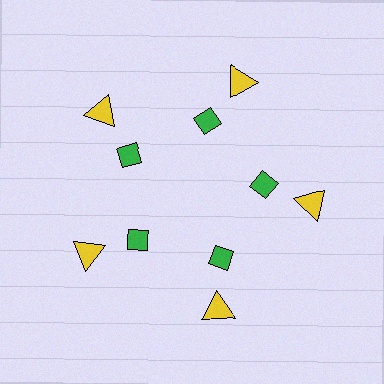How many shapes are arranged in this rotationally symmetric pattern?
There are 10 shapes, arranged in 5 groups of 2.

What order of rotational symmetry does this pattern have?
This pattern has 5-fold rotational symmetry.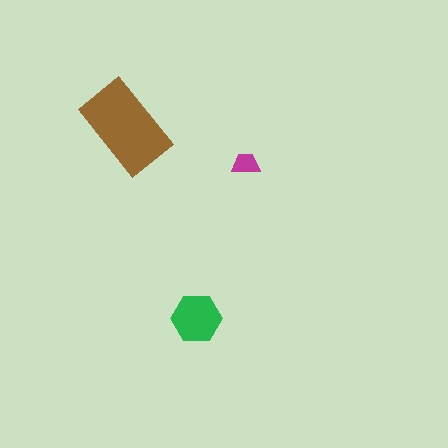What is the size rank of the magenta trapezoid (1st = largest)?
3rd.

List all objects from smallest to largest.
The magenta trapezoid, the green hexagon, the brown rectangle.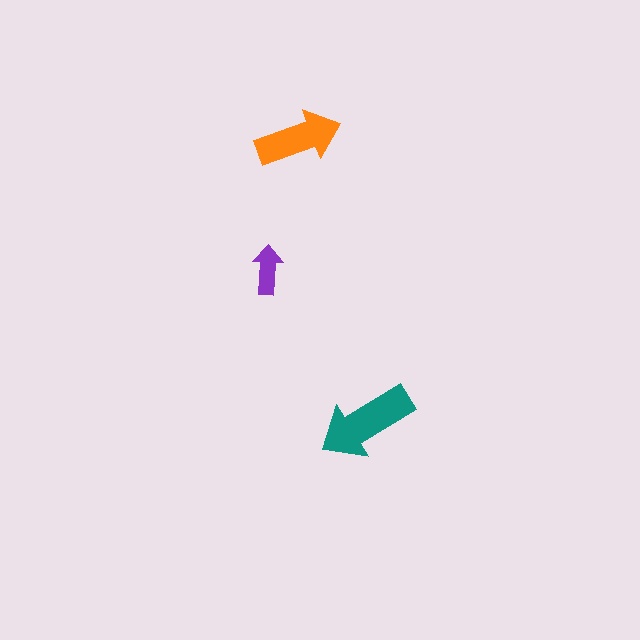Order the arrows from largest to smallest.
the teal one, the orange one, the purple one.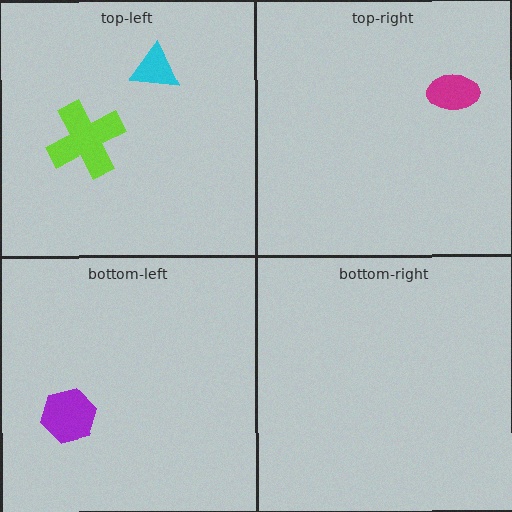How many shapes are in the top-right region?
1.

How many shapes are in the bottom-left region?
1.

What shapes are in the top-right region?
The magenta ellipse.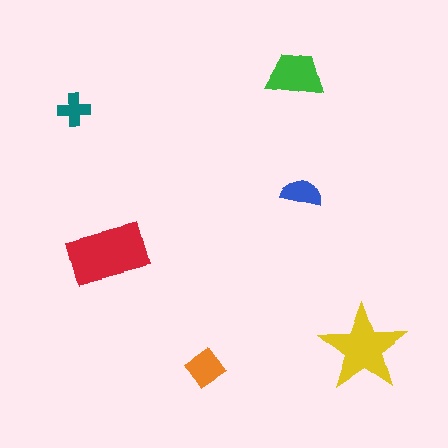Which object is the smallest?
The teal cross.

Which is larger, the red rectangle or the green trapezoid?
The red rectangle.